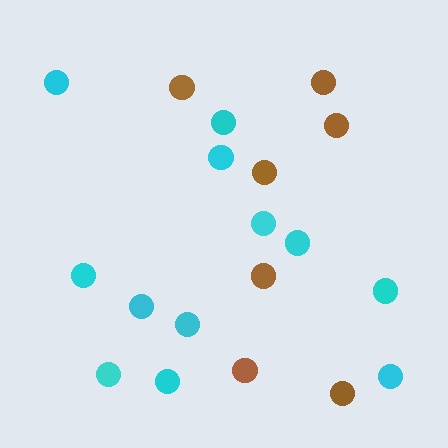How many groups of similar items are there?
There are 2 groups: one group of cyan circles (12) and one group of brown circles (7).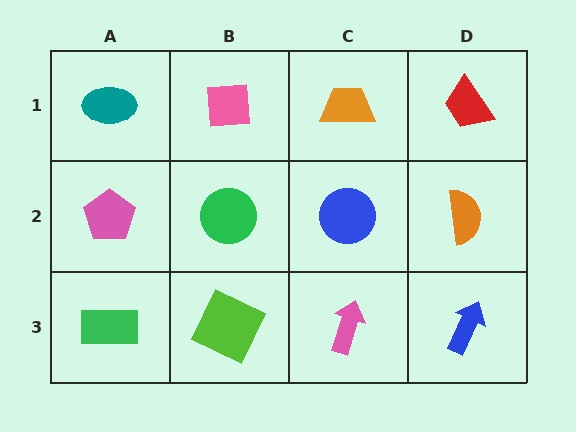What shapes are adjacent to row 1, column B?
A green circle (row 2, column B), a teal ellipse (row 1, column A), an orange trapezoid (row 1, column C).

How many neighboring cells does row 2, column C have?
4.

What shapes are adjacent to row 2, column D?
A red trapezoid (row 1, column D), a blue arrow (row 3, column D), a blue circle (row 2, column C).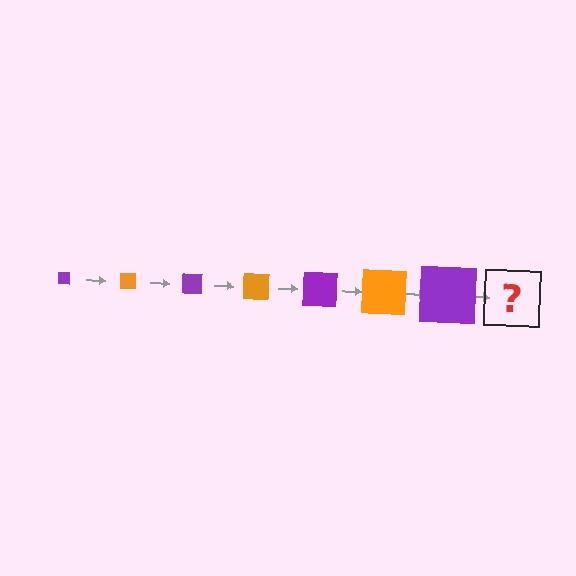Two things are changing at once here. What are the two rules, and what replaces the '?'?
The two rules are that the square grows larger each step and the color cycles through purple and orange. The '?' should be an orange square, larger than the previous one.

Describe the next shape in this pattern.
It should be an orange square, larger than the previous one.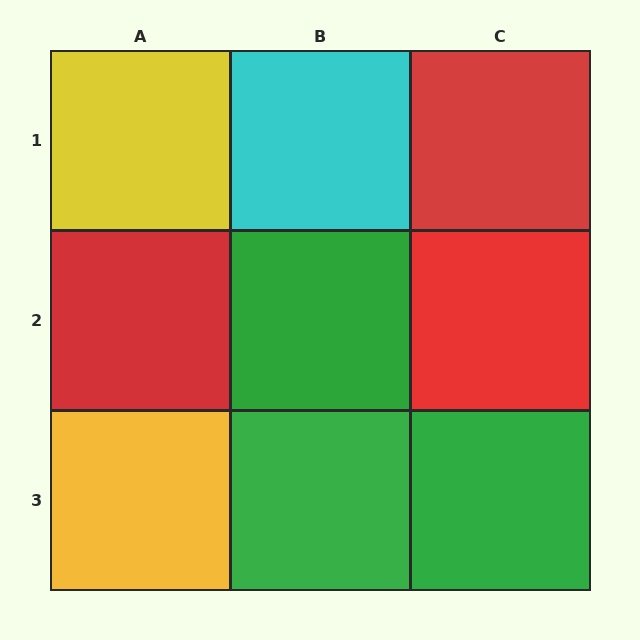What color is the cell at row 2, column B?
Green.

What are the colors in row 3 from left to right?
Yellow, green, green.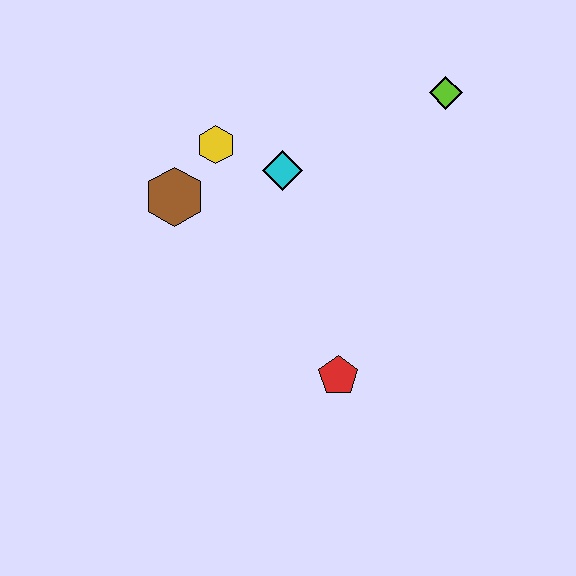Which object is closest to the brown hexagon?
The yellow hexagon is closest to the brown hexagon.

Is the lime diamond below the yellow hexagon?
No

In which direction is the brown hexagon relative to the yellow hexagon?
The brown hexagon is below the yellow hexagon.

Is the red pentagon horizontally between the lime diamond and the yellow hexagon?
Yes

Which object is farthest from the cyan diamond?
The red pentagon is farthest from the cyan diamond.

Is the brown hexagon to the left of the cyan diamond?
Yes